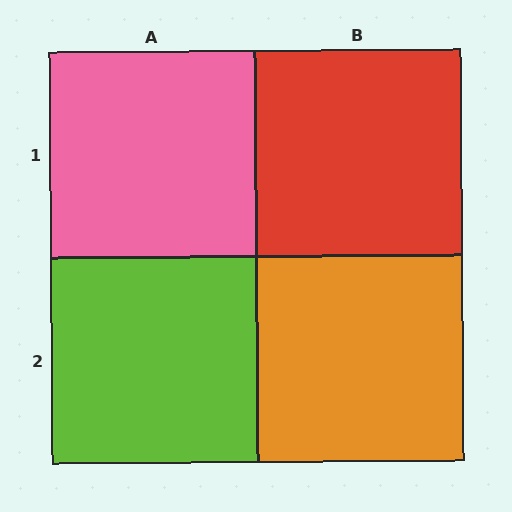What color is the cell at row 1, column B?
Red.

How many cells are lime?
1 cell is lime.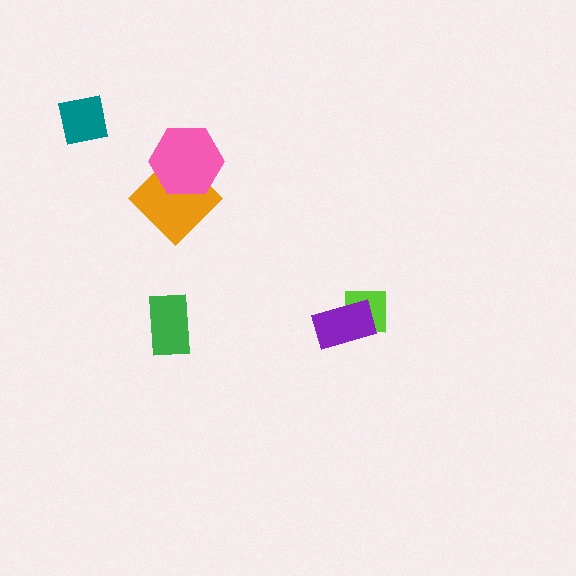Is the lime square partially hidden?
Yes, it is partially covered by another shape.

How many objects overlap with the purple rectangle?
1 object overlaps with the purple rectangle.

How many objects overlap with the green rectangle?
0 objects overlap with the green rectangle.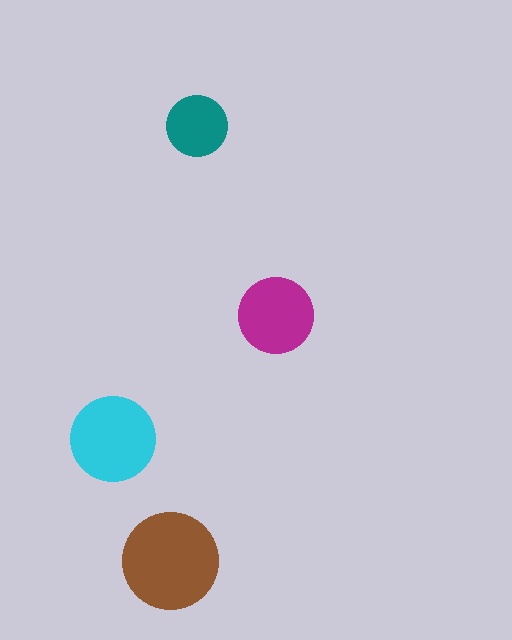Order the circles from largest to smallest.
the brown one, the cyan one, the magenta one, the teal one.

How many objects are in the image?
There are 4 objects in the image.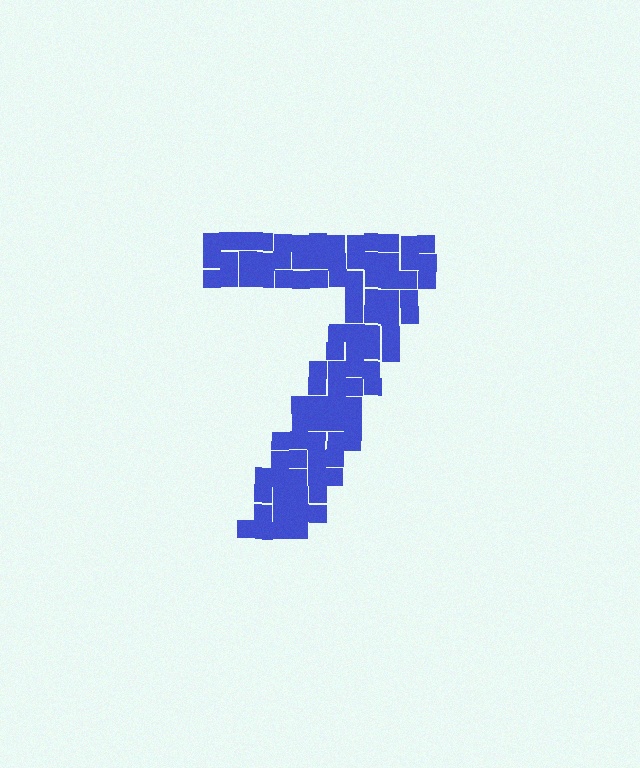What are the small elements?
The small elements are squares.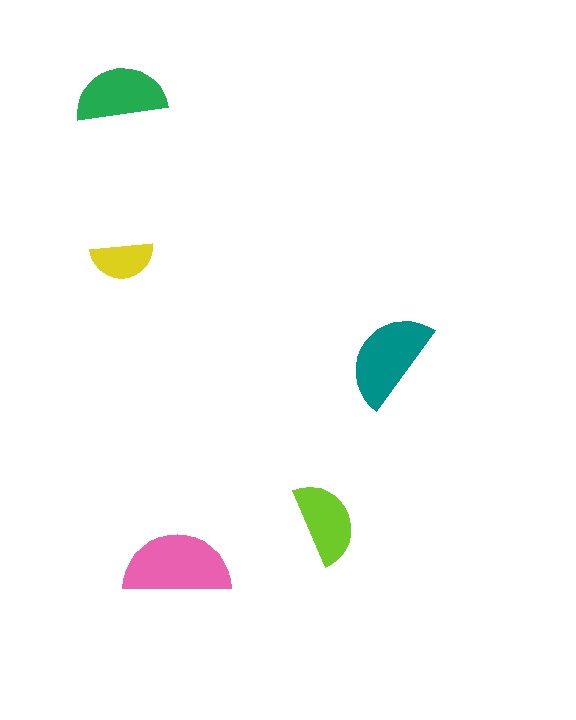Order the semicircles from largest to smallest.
the pink one, the teal one, the green one, the lime one, the yellow one.